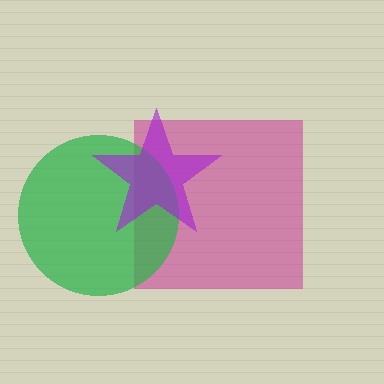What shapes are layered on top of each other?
The layered shapes are: a magenta square, a green circle, a purple star.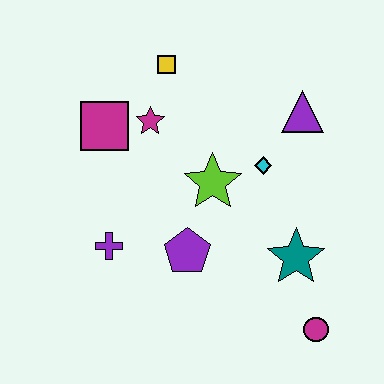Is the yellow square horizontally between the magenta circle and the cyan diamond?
No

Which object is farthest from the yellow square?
The magenta circle is farthest from the yellow square.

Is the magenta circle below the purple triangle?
Yes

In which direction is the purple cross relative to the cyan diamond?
The purple cross is to the left of the cyan diamond.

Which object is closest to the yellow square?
The magenta star is closest to the yellow square.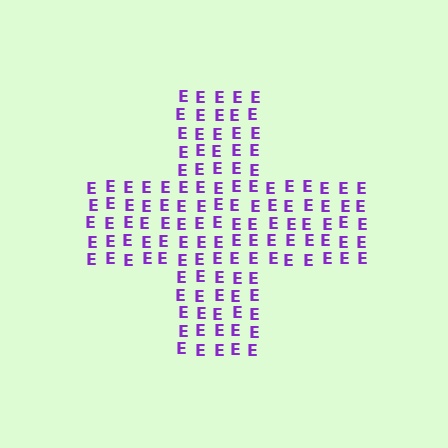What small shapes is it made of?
It is made of small letter E's.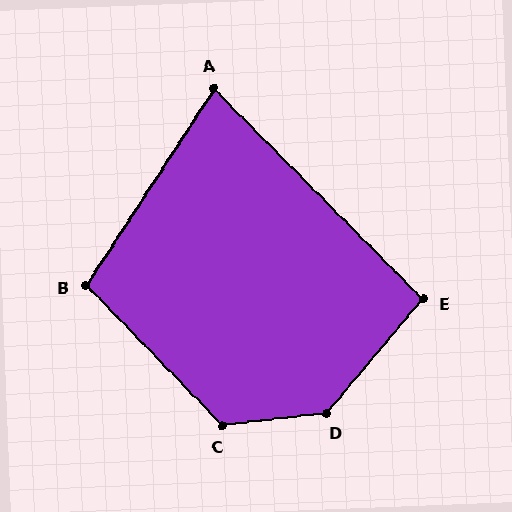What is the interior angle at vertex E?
Approximately 95 degrees (obtuse).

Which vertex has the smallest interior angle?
A, at approximately 78 degrees.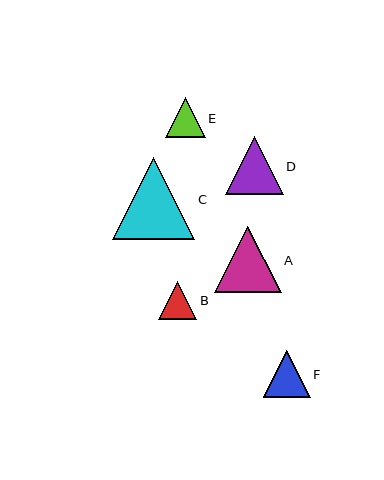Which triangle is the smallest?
Triangle B is the smallest with a size of approximately 38 pixels.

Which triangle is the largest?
Triangle C is the largest with a size of approximately 82 pixels.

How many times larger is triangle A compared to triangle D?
Triangle A is approximately 1.2 times the size of triangle D.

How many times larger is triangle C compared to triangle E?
Triangle C is approximately 2.0 times the size of triangle E.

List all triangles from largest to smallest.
From largest to smallest: C, A, D, F, E, B.